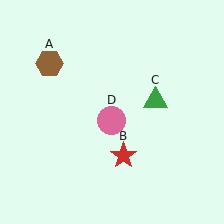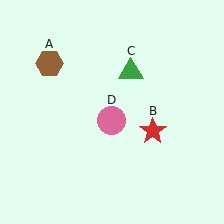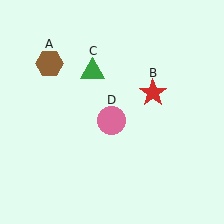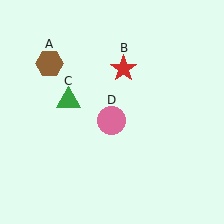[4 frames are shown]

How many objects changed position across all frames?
2 objects changed position: red star (object B), green triangle (object C).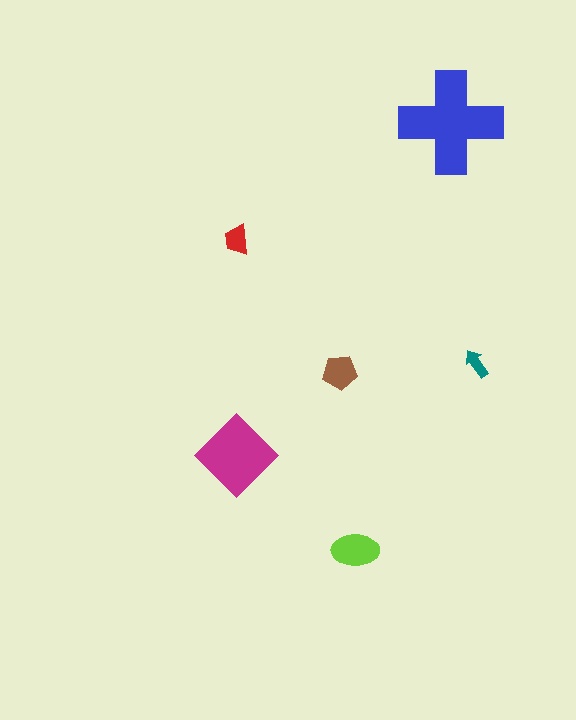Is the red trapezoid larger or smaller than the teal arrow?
Larger.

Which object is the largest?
The blue cross.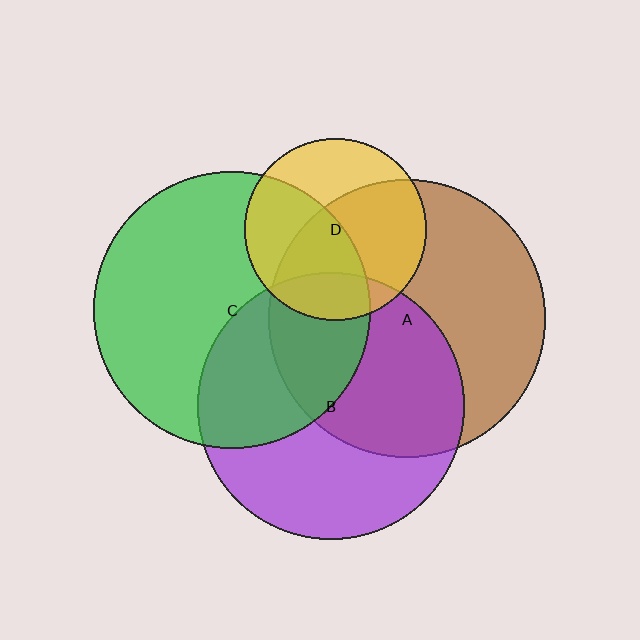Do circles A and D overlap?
Yes.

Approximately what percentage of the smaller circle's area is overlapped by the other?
Approximately 60%.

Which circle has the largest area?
Circle A (brown).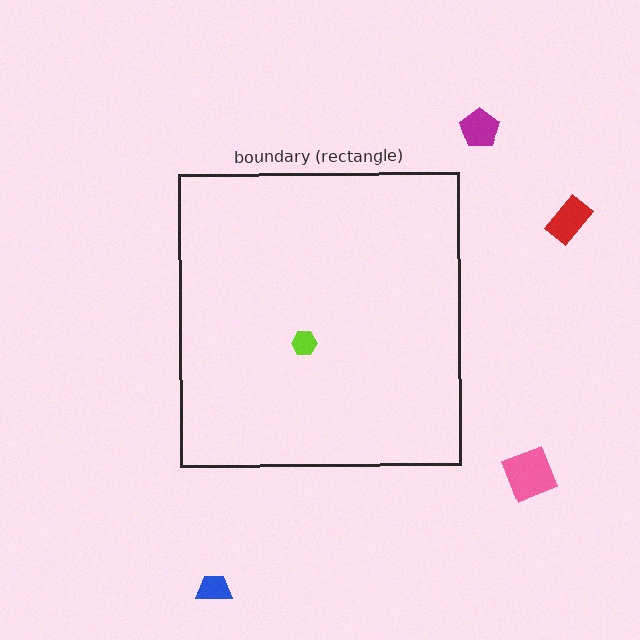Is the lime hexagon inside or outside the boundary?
Inside.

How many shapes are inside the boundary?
1 inside, 4 outside.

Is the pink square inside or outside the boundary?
Outside.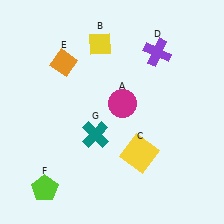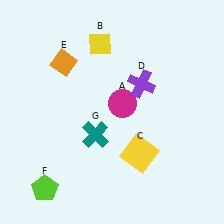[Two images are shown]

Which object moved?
The purple cross (D) moved down.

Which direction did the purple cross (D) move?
The purple cross (D) moved down.